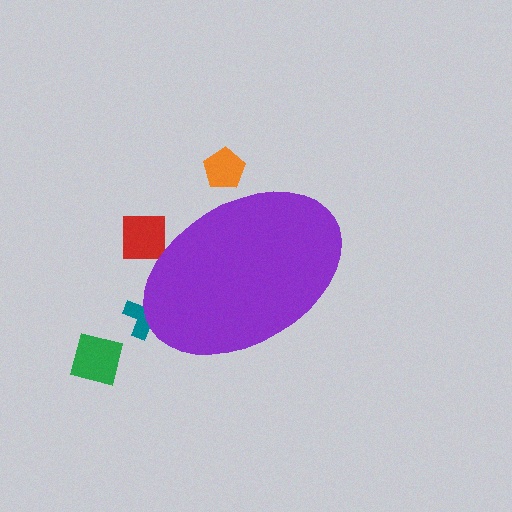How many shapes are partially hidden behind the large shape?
3 shapes are partially hidden.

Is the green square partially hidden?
No, the green square is fully visible.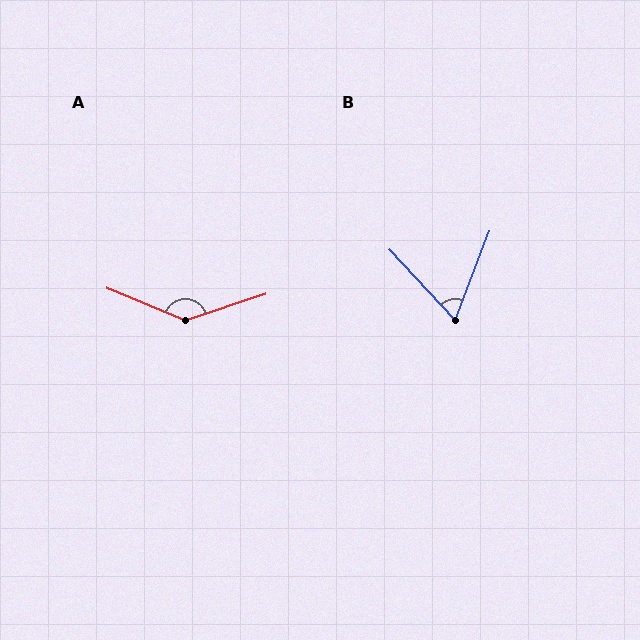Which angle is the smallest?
B, at approximately 64 degrees.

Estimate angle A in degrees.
Approximately 140 degrees.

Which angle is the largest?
A, at approximately 140 degrees.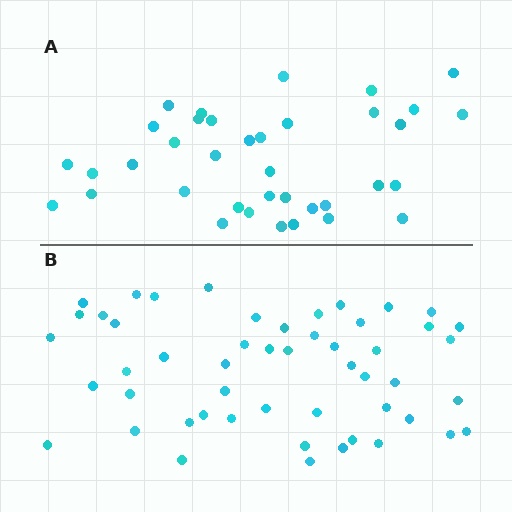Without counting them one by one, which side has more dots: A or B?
Region B (the bottom region) has more dots.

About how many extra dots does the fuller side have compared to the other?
Region B has approximately 15 more dots than region A.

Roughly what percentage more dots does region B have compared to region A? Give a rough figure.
About 40% more.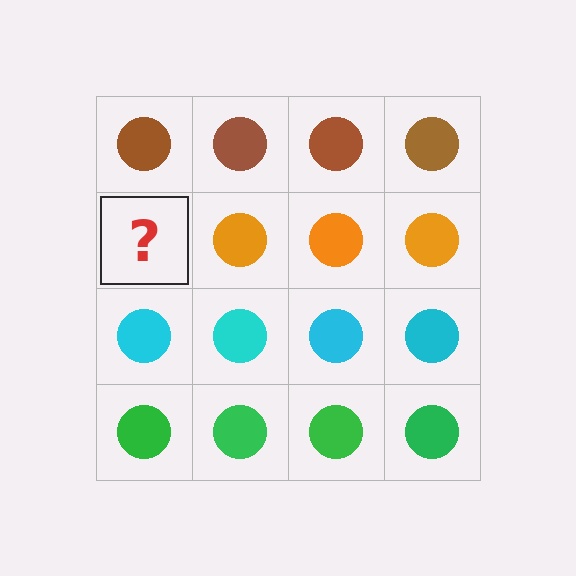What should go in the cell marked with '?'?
The missing cell should contain an orange circle.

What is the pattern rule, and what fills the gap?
The rule is that each row has a consistent color. The gap should be filled with an orange circle.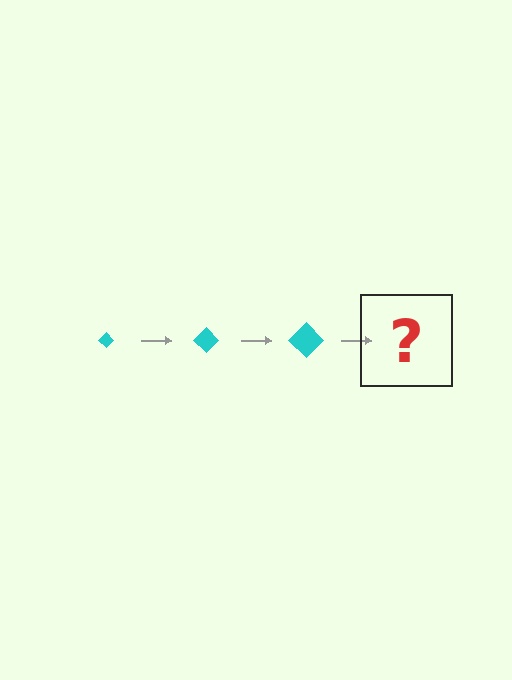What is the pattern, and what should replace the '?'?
The pattern is that the diamond gets progressively larger each step. The '?' should be a cyan diamond, larger than the previous one.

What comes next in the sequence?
The next element should be a cyan diamond, larger than the previous one.